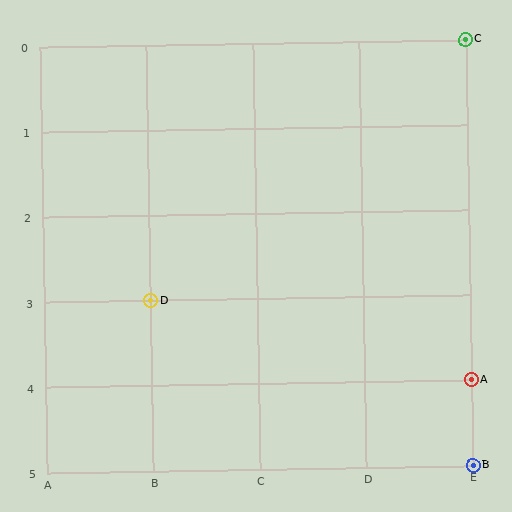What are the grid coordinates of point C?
Point C is at grid coordinates (E, 0).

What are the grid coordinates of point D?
Point D is at grid coordinates (B, 3).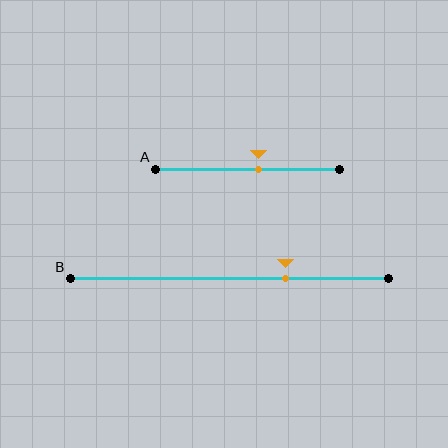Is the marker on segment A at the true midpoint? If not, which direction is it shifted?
No, the marker on segment A is shifted to the right by about 6% of the segment length.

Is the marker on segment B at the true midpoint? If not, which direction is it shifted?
No, the marker on segment B is shifted to the right by about 18% of the segment length.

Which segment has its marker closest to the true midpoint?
Segment A has its marker closest to the true midpoint.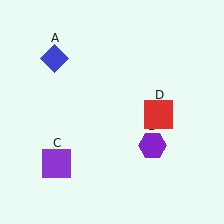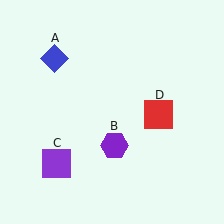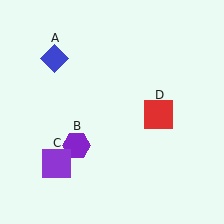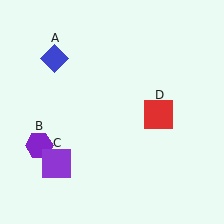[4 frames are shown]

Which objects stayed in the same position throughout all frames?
Blue diamond (object A) and purple square (object C) and red square (object D) remained stationary.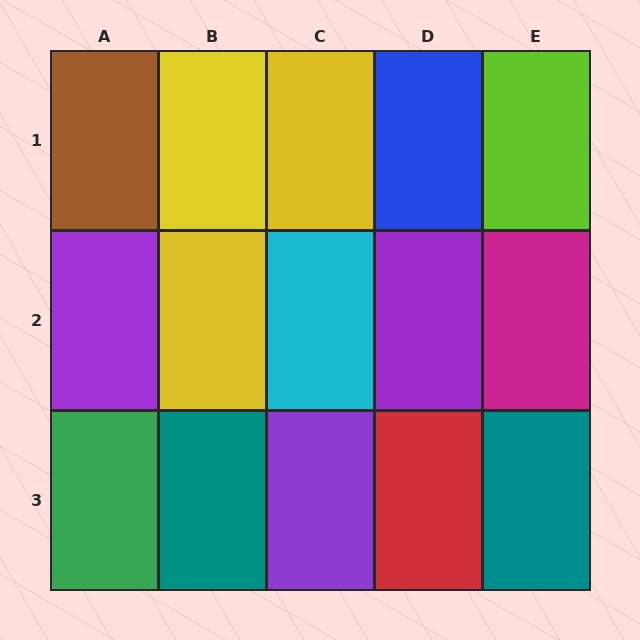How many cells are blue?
1 cell is blue.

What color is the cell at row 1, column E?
Lime.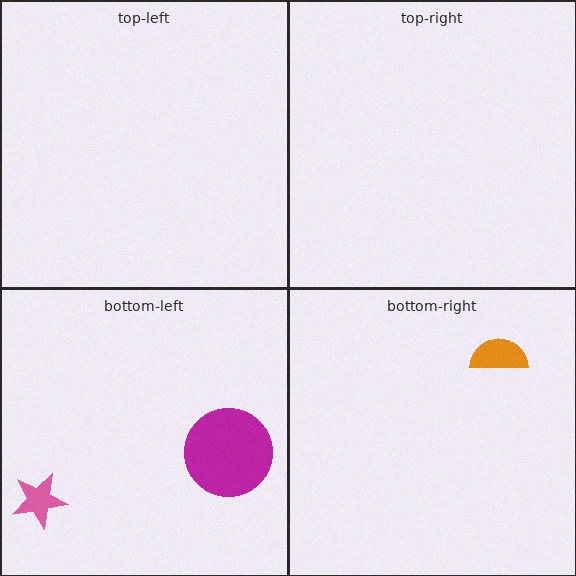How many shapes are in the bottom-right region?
1.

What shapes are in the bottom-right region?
The orange semicircle.